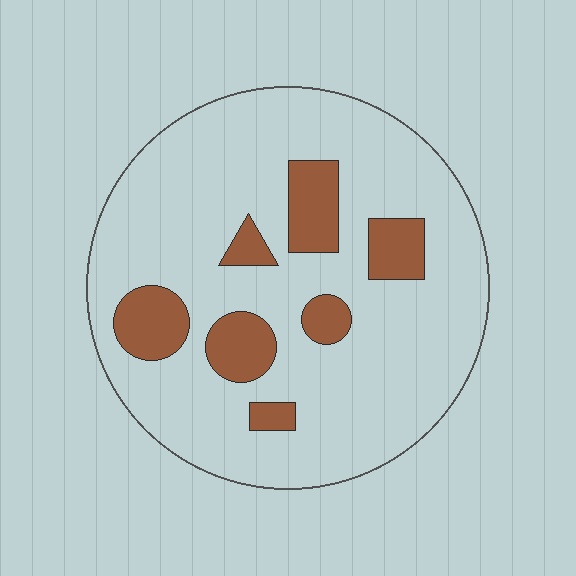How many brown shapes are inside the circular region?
7.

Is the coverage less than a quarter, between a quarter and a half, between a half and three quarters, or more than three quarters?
Less than a quarter.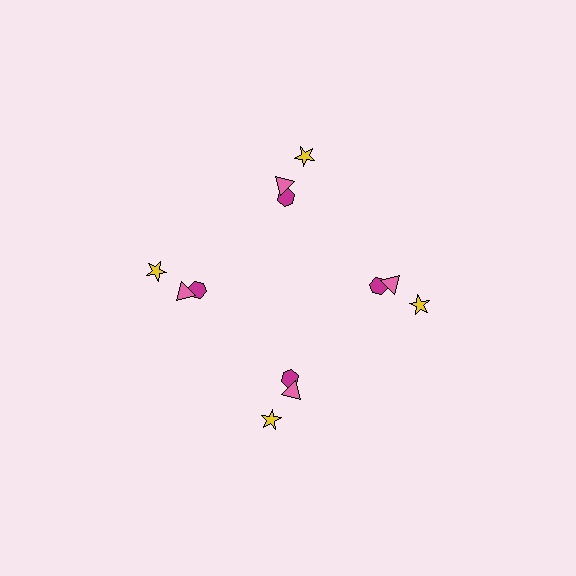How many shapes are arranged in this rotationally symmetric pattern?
There are 12 shapes, arranged in 4 groups of 3.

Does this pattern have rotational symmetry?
Yes, this pattern has 4-fold rotational symmetry. It looks the same after rotating 90 degrees around the center.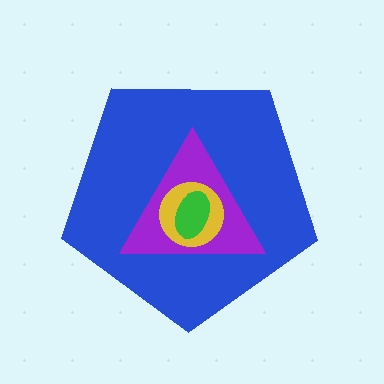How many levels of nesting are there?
4.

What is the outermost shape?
The blue pentagon.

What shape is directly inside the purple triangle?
The yellow circle.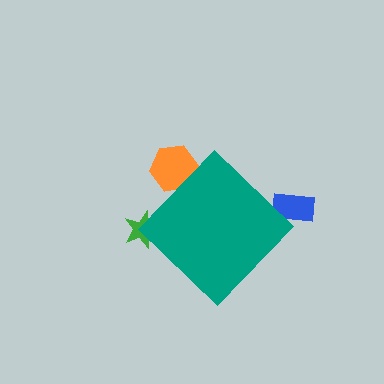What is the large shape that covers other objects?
A teal diamond.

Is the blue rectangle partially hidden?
Yes, the blue rectangle is partially hidden behind the teal diamond.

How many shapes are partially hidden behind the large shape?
3 shapes are partially hidden.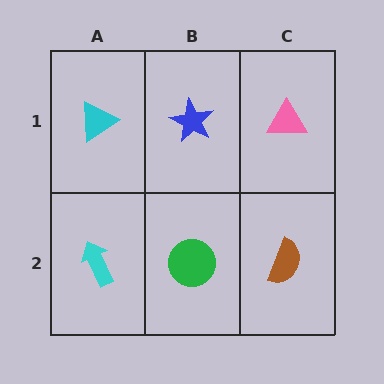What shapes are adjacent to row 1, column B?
A green circle (row 2, column B), a cyan triangle (row 1, column A), a pink triangle (row 1, column C).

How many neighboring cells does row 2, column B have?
3.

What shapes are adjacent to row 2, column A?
A cyan triangle (row 1, column A), a green circle (row 2, column B).